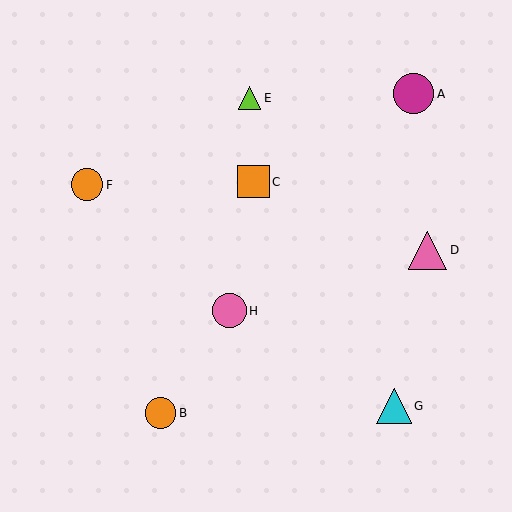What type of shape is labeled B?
Shape B is an orange circle.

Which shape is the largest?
The magenta circle (labeled A) is the largest.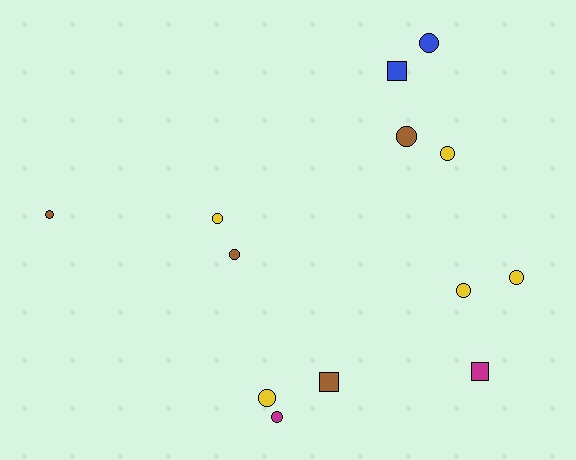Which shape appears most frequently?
Circle, with 10 objects.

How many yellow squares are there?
There are no yellow squares.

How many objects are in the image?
There are 13 objects.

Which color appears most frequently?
Yellow, with 5 objects.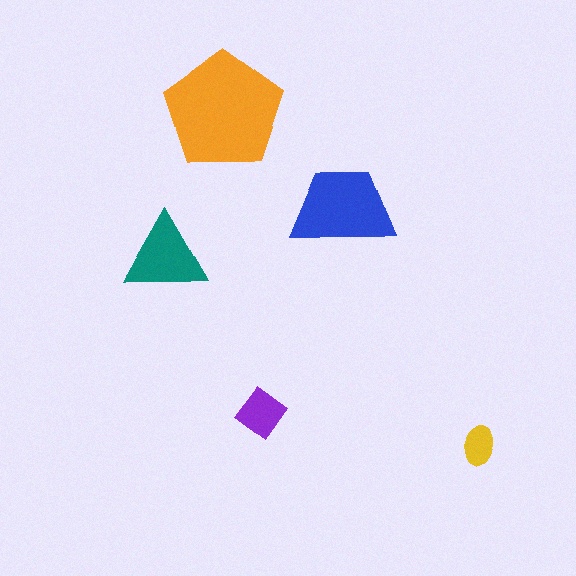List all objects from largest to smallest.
The orange pentagon, the blue trapezoid, the teal triangle, the purple diamond, the yellow ellipse.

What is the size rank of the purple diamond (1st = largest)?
4th.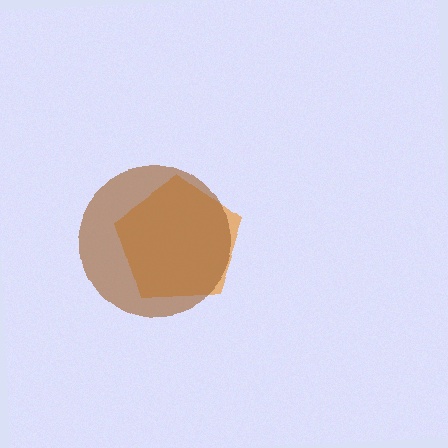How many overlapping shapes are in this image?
There are 2 overlapping shapes in the image.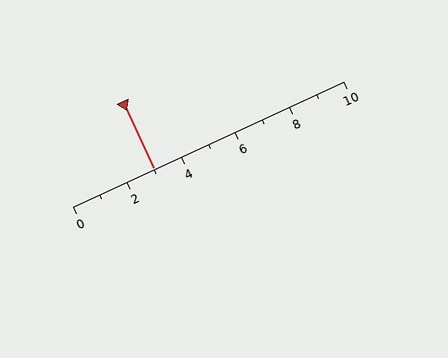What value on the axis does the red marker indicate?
The marker indicates approximately 3.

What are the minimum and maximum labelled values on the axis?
The axis runs from 0 to 10.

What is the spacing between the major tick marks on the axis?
The major ticks are spaced 2 apart.